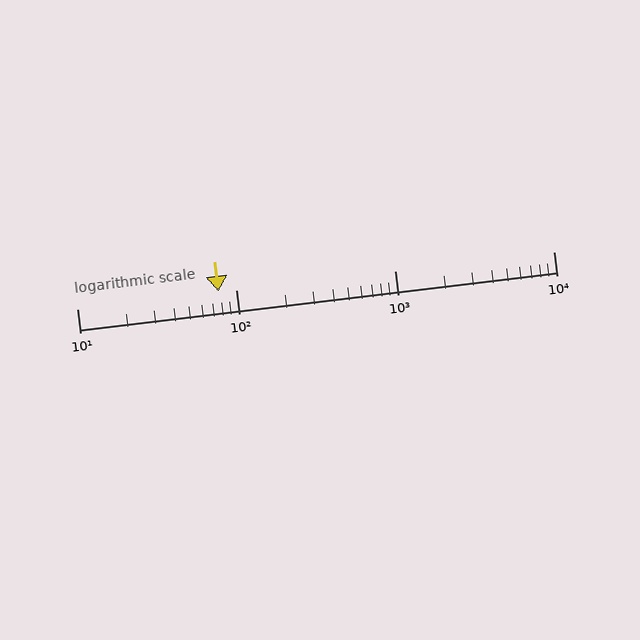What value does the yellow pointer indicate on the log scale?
The pointer indicates approximately 78.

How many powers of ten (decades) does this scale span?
The scale spans 3 decades, from 10 to 10000.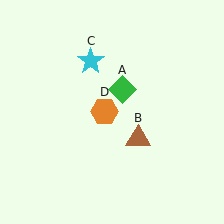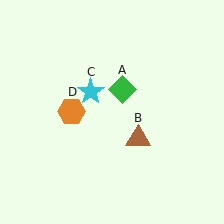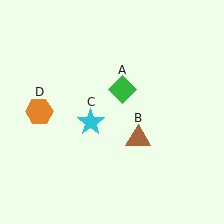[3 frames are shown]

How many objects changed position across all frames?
2 objects changed position: cyan star (object C), orange hexagon (object D).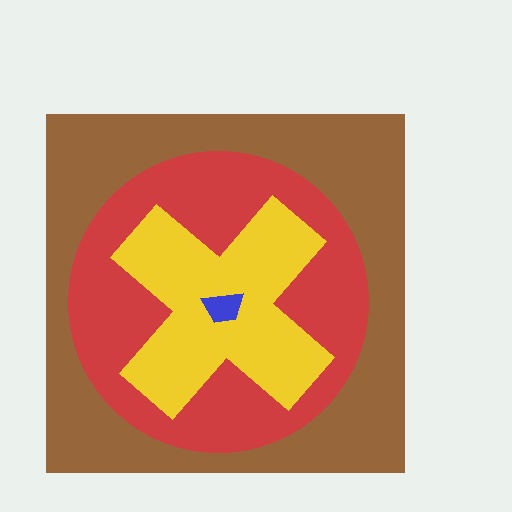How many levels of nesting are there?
4.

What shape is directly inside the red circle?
The yellow cross.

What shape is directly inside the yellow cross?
The blue trapezoid.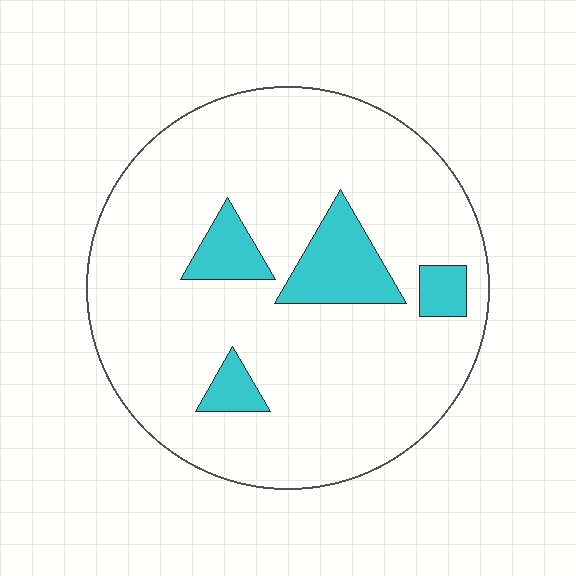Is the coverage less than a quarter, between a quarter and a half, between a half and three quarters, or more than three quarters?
Less than a quarter.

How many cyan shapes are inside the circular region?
4.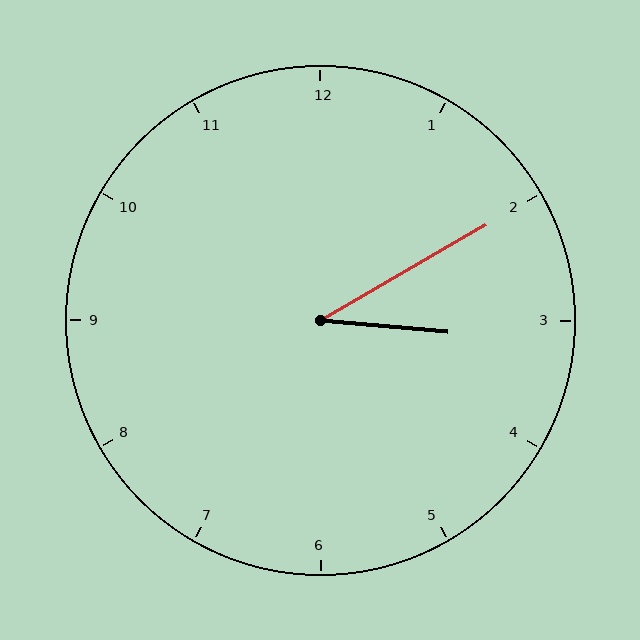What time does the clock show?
3:10.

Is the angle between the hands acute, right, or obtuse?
It is acute.